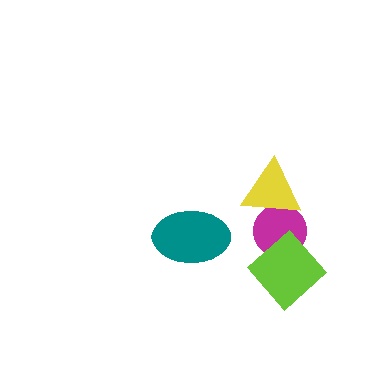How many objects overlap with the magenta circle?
2 objects overlap with the magenta circle.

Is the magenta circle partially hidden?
Yes, it is partially covered by another shape.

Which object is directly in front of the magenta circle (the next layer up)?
The yellow triangle is directly in front of the magenta circle.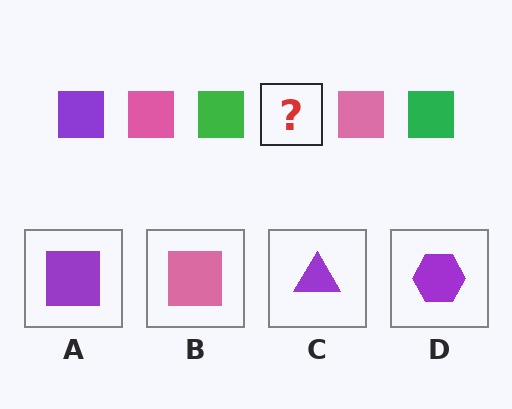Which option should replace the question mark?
Option A.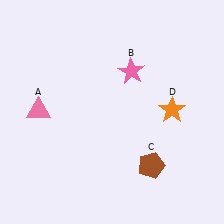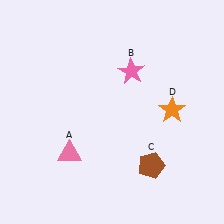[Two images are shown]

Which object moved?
The pink triangle (A) moved down.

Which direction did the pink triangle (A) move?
The pink triangle (A) moved down.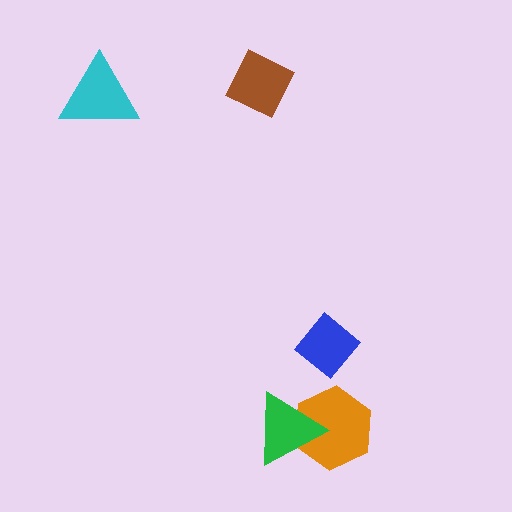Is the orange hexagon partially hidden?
Yes, it is partially covered by another shape.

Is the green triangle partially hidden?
No, no other shape covers it.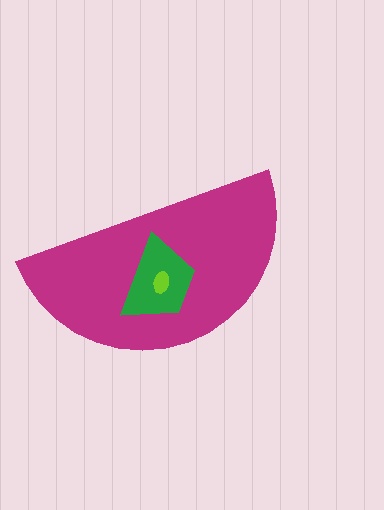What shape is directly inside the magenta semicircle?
The green trapezoid.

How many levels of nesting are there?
3.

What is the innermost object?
The lime ellipse.